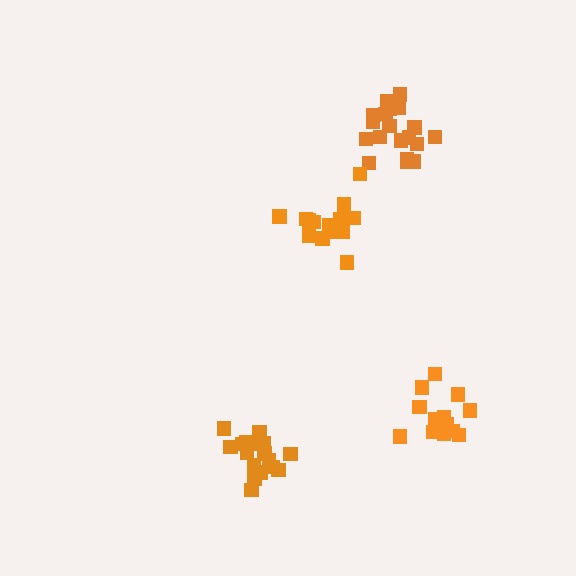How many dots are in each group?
Group 1: 20 dots, Group 2: 15 dots, Group 3: 17 dots, Group 4: 14 dots (66 total).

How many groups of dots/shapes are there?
There are 4 groups.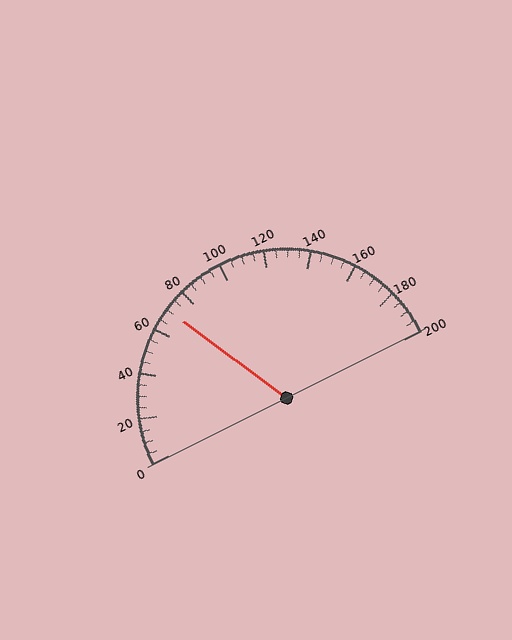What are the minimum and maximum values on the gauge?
The gauge ranges from 0 to 200.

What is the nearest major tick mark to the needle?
The nearest major tick mark is 80.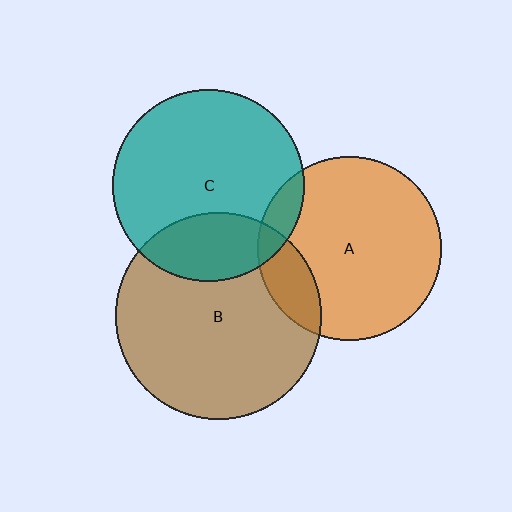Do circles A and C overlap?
Yes.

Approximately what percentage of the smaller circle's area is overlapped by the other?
Approximately 10%.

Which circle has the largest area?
Circle B (brown).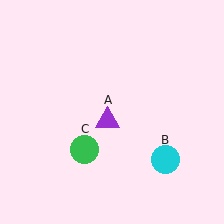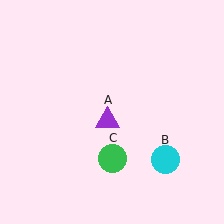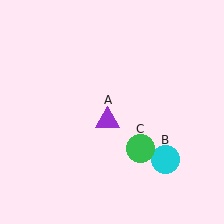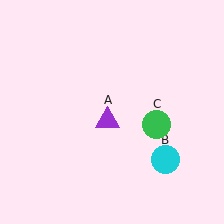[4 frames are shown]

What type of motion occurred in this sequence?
The green circle (object C) rotated counterclockwise around the center of the scene.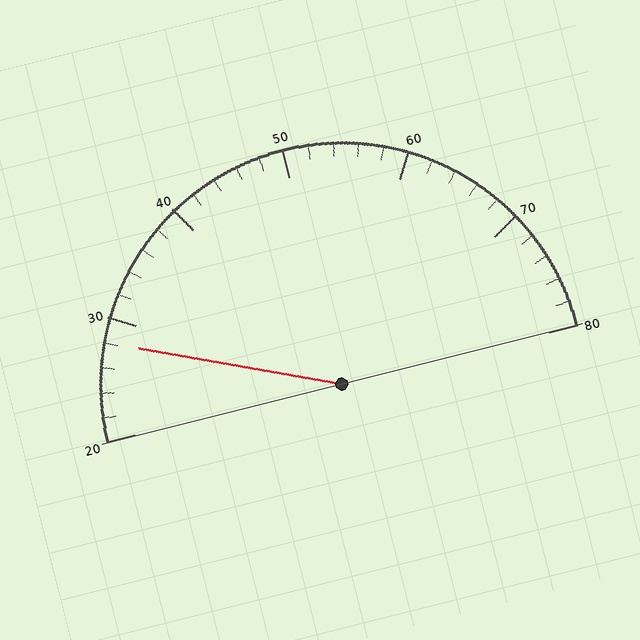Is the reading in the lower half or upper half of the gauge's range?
The reading is in the lower half of the range (20 to 80).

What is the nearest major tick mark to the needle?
The nearest major tick mark is 30.